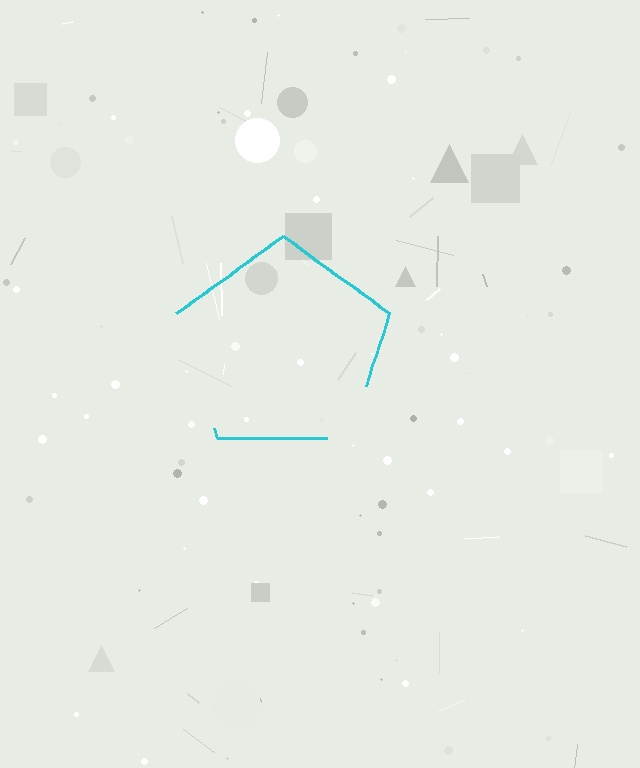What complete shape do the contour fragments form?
The contour fragments form a pentagon.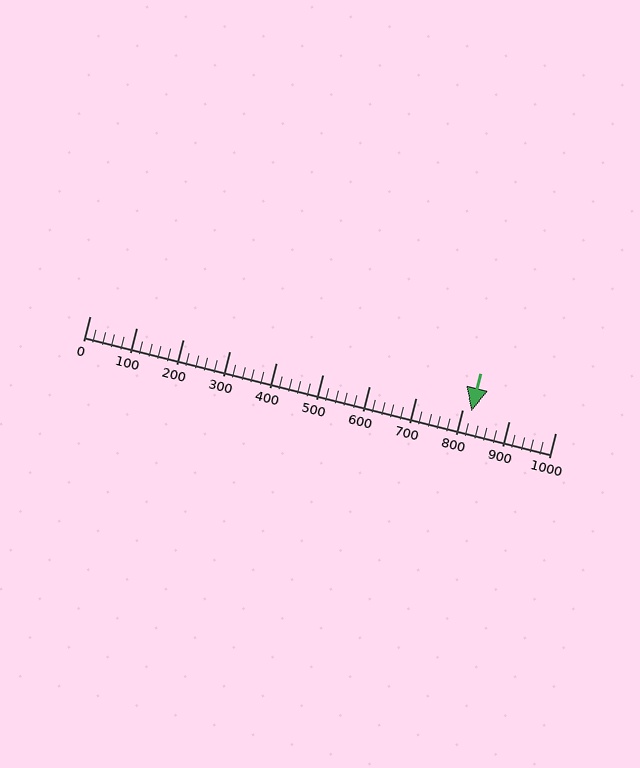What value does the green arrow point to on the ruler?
The green arrow points to approximately 820.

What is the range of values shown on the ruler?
The ruler shows values from 0 to 1000.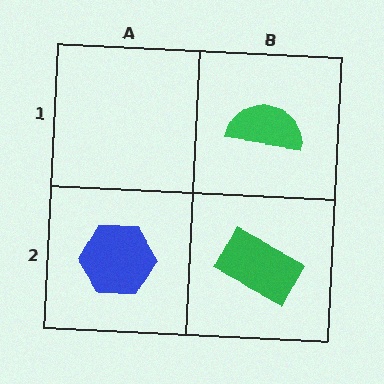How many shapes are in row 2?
2 shapes.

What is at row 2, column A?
A blue hexagon.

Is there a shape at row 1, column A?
No, that cell is empty.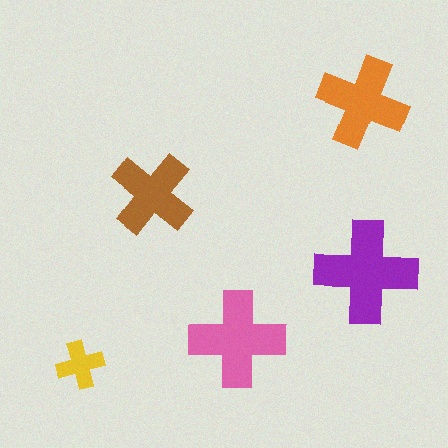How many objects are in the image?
There are 5 objects in the image.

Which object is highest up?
The orange cross is topmost.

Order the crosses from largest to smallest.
the purple one, the pink one, the orange one, the brown one, the yellow one.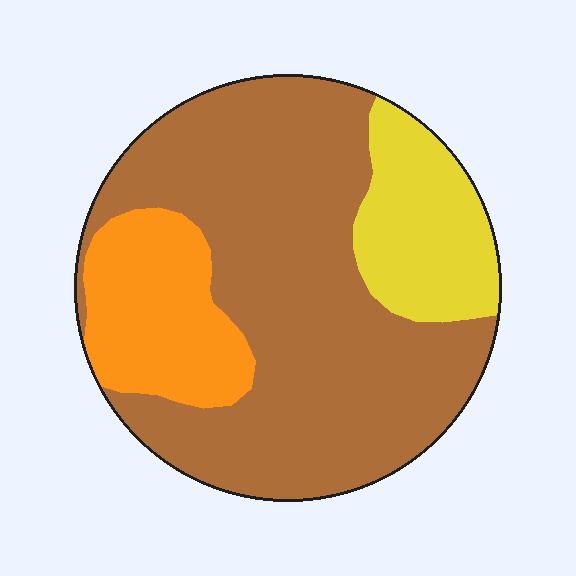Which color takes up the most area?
Brown, at roughly 65%.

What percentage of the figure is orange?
Orange covers 18% of the figure.